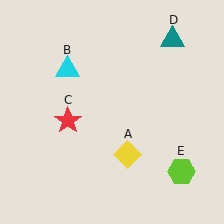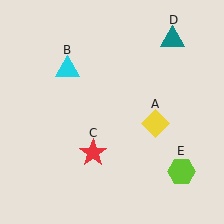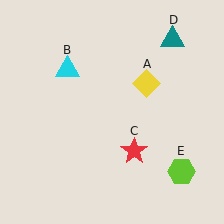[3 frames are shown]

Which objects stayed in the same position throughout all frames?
Cyan triangle (object B) and teal triangle (object D) and lime hexagon (object E) remained stationary.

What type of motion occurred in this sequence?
The yellow diamond (object A), red star (object C) rotated counterclockwise around the center of the scene.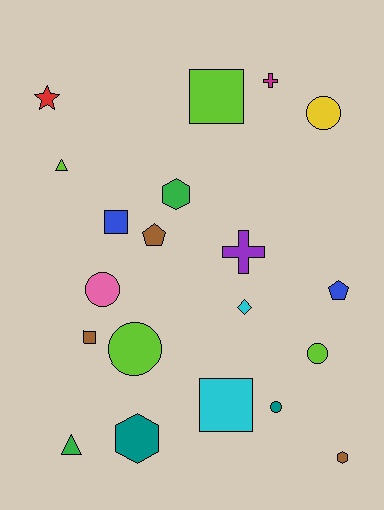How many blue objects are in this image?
There are 2 blue objects.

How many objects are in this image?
There are 20 objects.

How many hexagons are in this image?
There are 3 hexagons.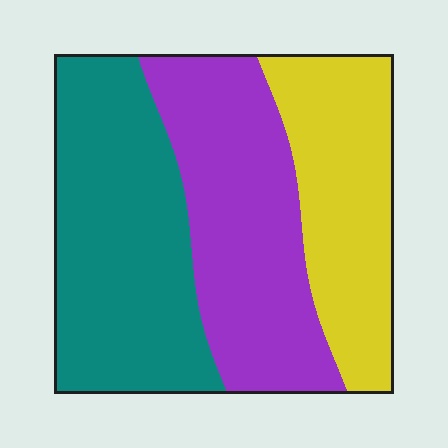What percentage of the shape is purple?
Purple takes up between a quarter and a half of the shape.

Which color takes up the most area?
Teal, at roughly 40%.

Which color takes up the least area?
Yellow, at roughly 25%.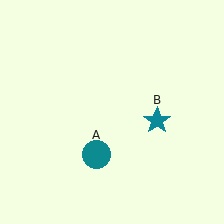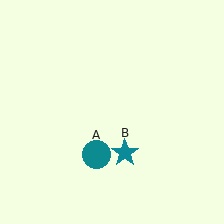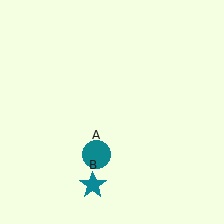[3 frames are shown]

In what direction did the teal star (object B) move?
The teal star (object B) moved down and to the left.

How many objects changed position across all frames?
1 object changed position: teal star (object B).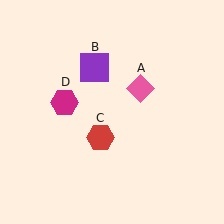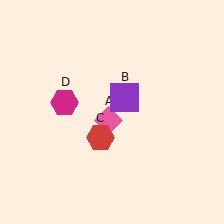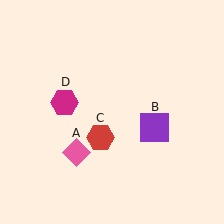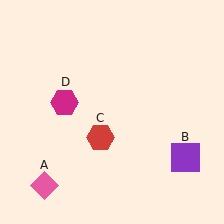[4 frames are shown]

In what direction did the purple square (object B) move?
The purple square (object B) moved down and to the right.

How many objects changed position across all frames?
2 objects changed position: pink diamond (object A), purple square (object B).